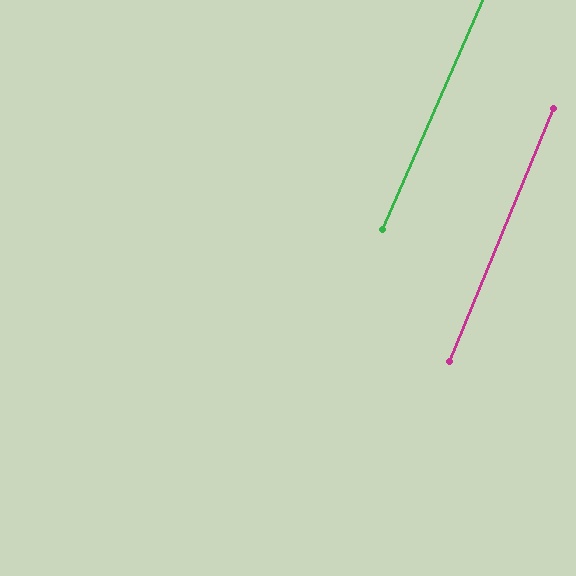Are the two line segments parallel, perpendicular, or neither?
Parallel — their directions differ by only 1.0°.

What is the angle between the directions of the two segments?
Approximately 1 degree.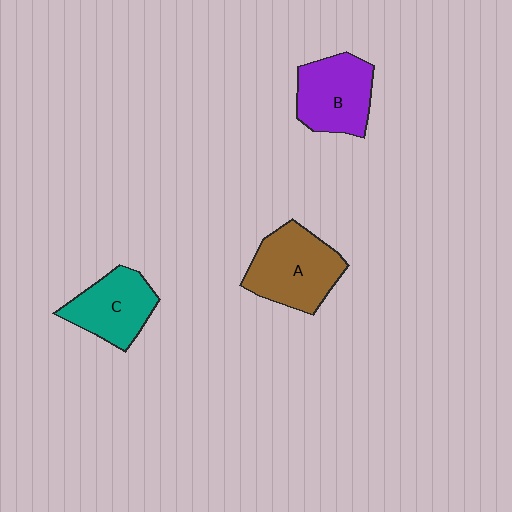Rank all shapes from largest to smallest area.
From largest to smallest: A (brown), B (purple), C (teal).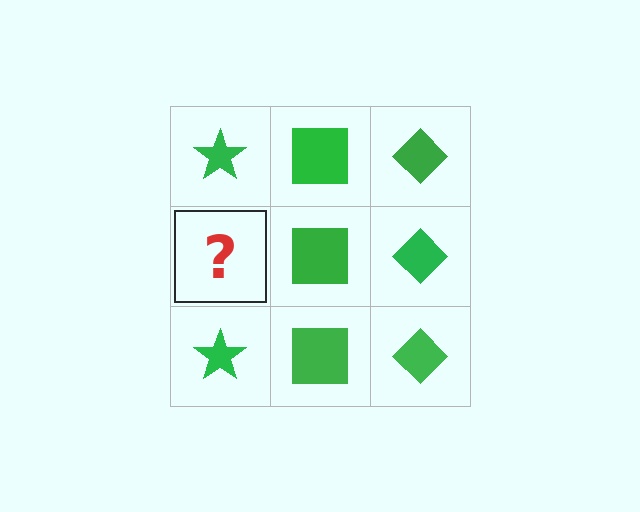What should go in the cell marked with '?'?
The missing cell should contain a green star.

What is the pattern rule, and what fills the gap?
The rule is that each column has a consistent shape. The gap should be filled with a green star.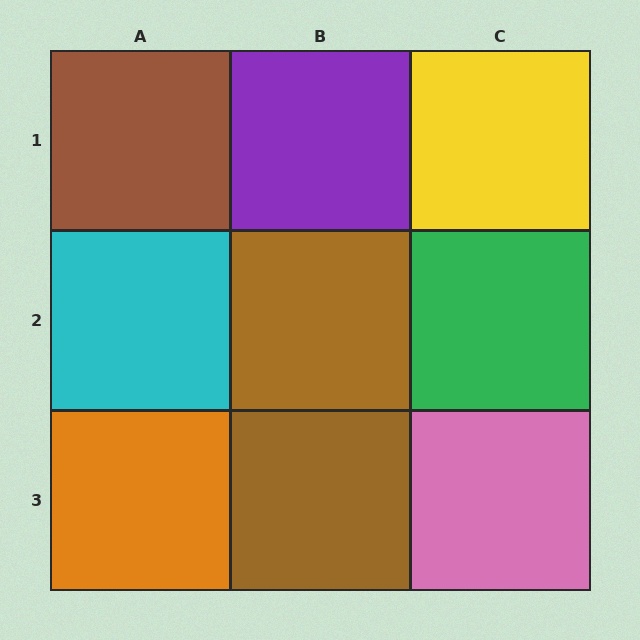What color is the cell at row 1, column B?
Purple.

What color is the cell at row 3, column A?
Orange.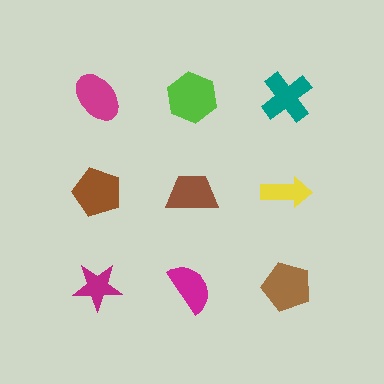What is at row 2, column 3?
A yellow arrow.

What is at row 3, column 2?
A magenta semicircle.